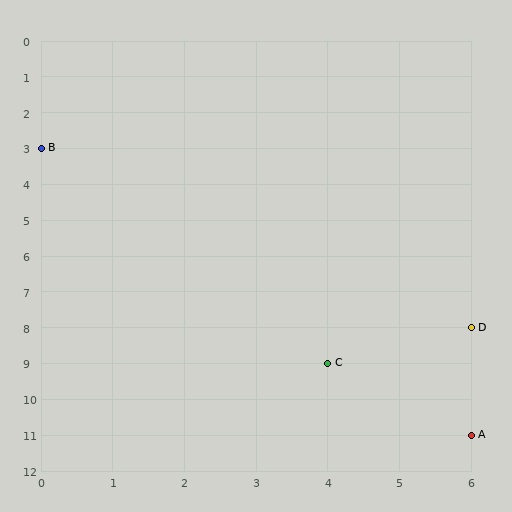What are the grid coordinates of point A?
Point A is at grid coordinates (6, 11).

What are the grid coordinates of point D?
Point D is at grid coordinates (6, 8).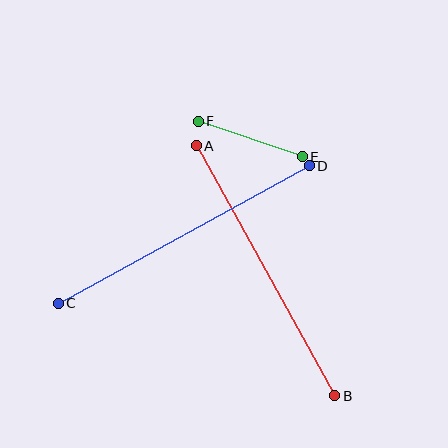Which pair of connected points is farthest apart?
Points C and D are farthest apart.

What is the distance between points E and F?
The distance is approximately 110 pixels.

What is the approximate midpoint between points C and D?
The midpoint is at approximately (184, 234) pixels.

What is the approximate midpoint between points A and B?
The midpoint is at approximately (266, 271) pixels.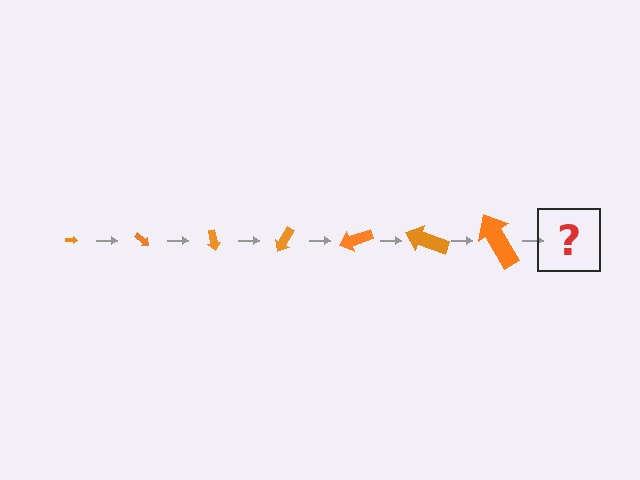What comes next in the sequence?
The next element should be an arrow, larger than the previous one and rotated 280 degrees from the start.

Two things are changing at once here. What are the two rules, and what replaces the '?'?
The two rules are that the arrow grows larger each step and it rotates 40 degrees each step. The '?' should be an arrow, larger than the previous one and rotated 280 degrees from the start.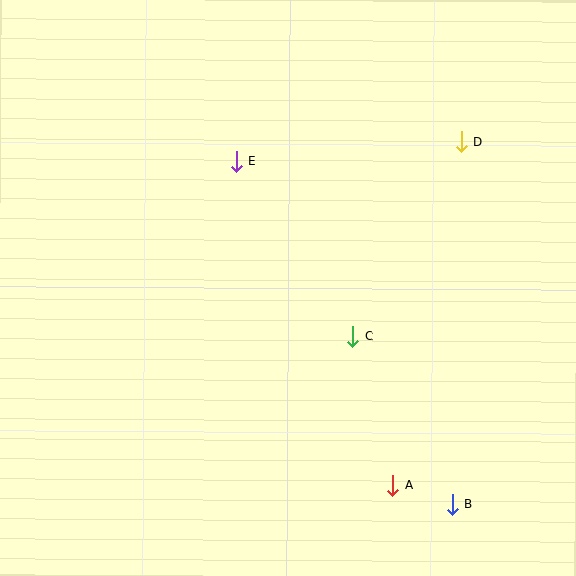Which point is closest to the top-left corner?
Point E is closest to the top-left corner.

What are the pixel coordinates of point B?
Point B is at (452, 504).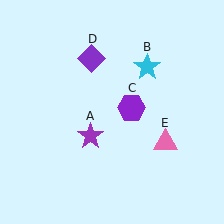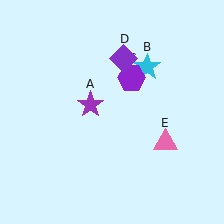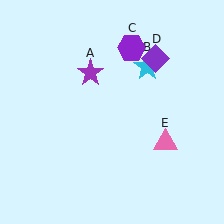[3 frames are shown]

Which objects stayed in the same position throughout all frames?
Cyan star (object B) and pink triangle (object E) remained stationary.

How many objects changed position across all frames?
3 objects changed position: purple star (object A), purple hexagon (object C), purple diamond (object D).